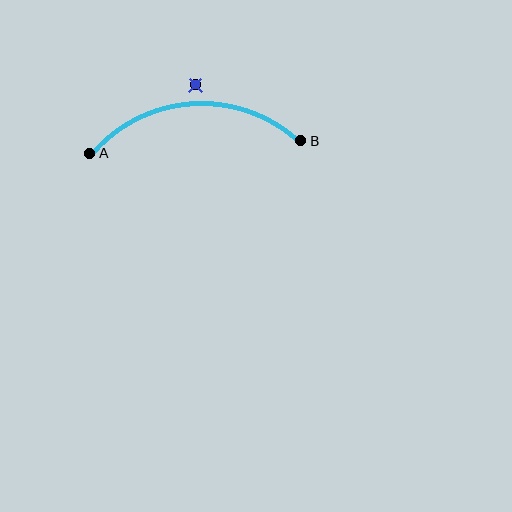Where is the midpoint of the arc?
The arc midpoint is the point on the curve farthest from the straight line joining A and B. It sits above that line.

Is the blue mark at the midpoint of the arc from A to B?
No — the blue mark does not lie on the arc at all. It sits slightly outside the curve.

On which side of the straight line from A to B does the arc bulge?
The arc bulges above the straight line connecting A and B.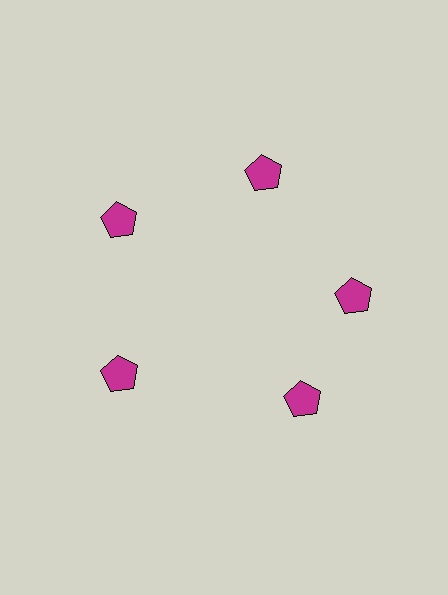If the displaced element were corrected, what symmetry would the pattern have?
It would have 5-fold rotational symmetry — the pattern would map onto itself every 72 degrees.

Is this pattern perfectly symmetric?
No. The 5 magenta pentagons are arranged in a ring, but one element near the 5 o'clock position is rotated out of alignment along the ring, breaking the 5-fold rotational symmetry.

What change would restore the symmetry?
The symmetry would be restored by rotating it back into even spacing with its neighbors so that all 5 pentagons sit at equal angles and equal distance from the center.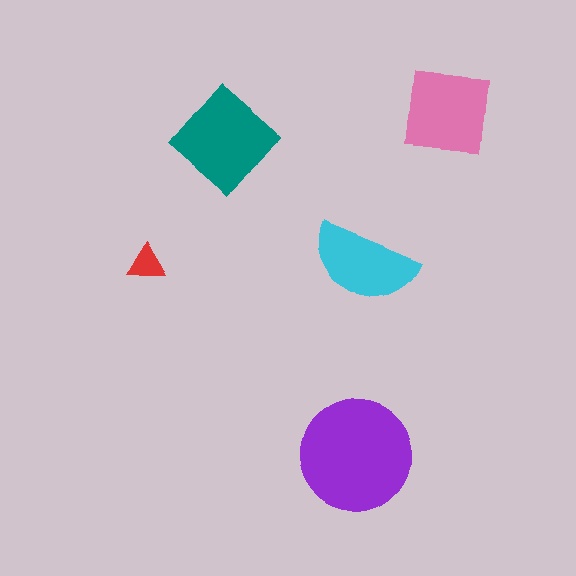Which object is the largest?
The purple circle.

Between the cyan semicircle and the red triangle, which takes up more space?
The cyan semicircle.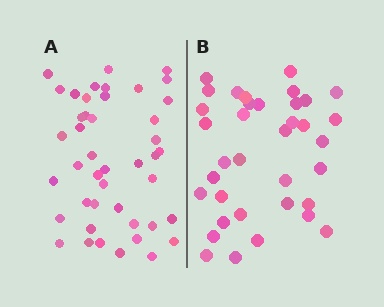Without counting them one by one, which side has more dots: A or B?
Region A (the left region) has more dots.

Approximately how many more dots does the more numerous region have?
Region A has roughly 8 or so more dots than region B.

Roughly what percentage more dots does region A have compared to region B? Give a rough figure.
About 20% more.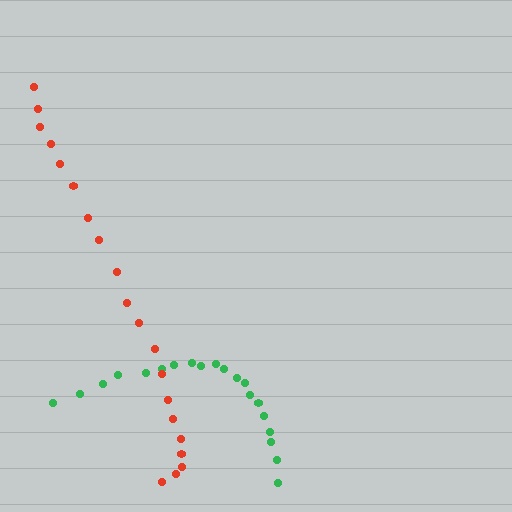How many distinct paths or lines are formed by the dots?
There are 2 distinct paths.